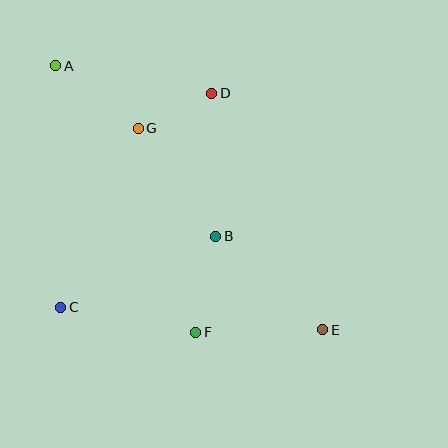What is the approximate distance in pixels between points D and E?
The distance between D and E is approximately 261 pixels.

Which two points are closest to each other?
Points D and G are closest to each other.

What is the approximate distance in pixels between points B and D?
The distance between B and D is approximately 143 pixels.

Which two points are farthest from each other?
Points A and E are farthest from each other.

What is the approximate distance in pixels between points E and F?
The distance between E and F is approximately 127 pixels.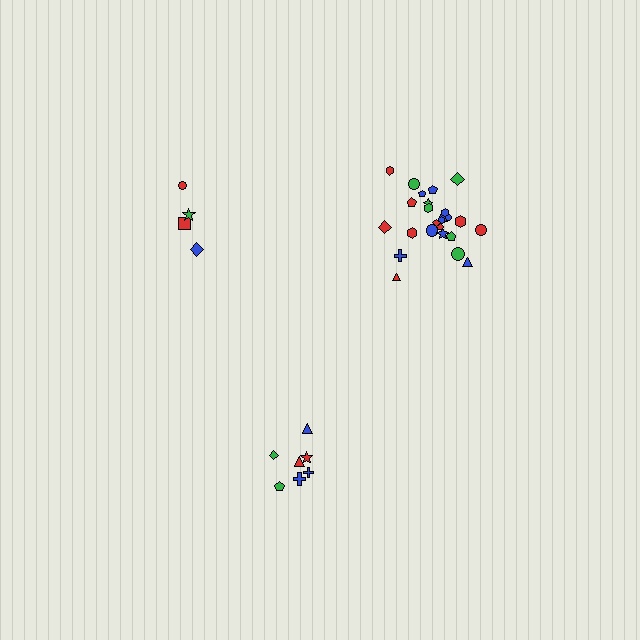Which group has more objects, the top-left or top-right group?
The top-right group.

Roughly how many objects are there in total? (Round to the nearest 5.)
Roughly 35 objects in total.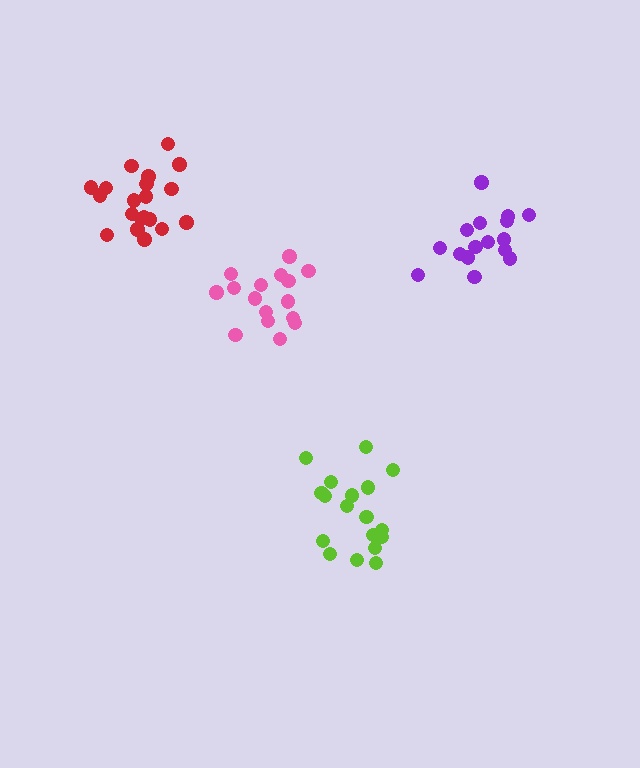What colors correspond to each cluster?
The clusters are colored: pink, red, purple, lime.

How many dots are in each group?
Group 1: 16 dots, Group 2: 20 dots, Group 3: 16 dots, Group 4: 18 dots (70 total).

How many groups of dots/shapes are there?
There are 4 groups.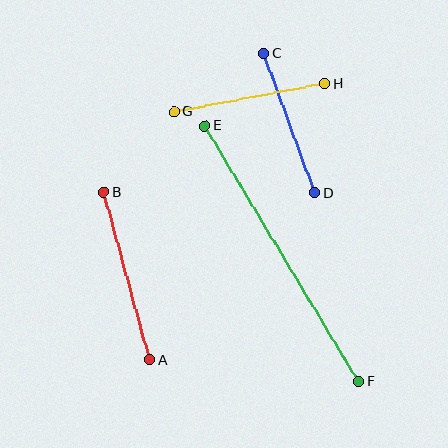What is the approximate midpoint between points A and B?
The midpoint is at approximately (127, 276) pixels.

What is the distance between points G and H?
The distance is approximately 153 pixels.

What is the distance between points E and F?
The distance is approximately 298 pixels.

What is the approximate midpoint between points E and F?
The midpoint is at approximately (282, 253) pixels.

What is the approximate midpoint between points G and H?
The midpoint is at approximately (249, 97) pixels.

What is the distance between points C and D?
The distance is approximately 149 pixels.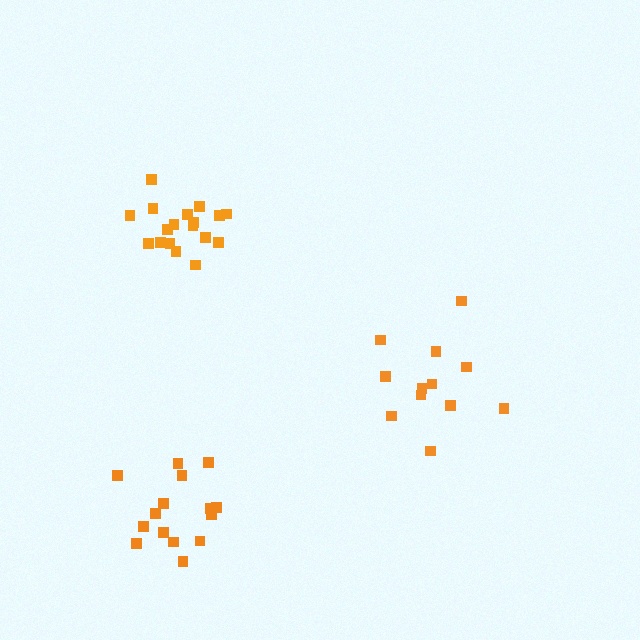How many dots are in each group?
Group 1: 18 dots, Group 2: 15 dots, Group 3: 12 dots (45 total).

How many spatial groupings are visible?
There are 3 spatial groupings.